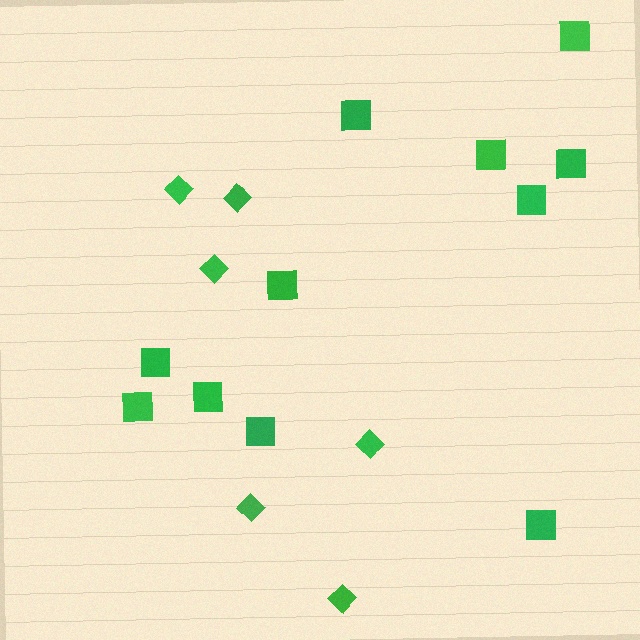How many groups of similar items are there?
There are 2 groups: one group of diamonds (6) and one group of squares (11).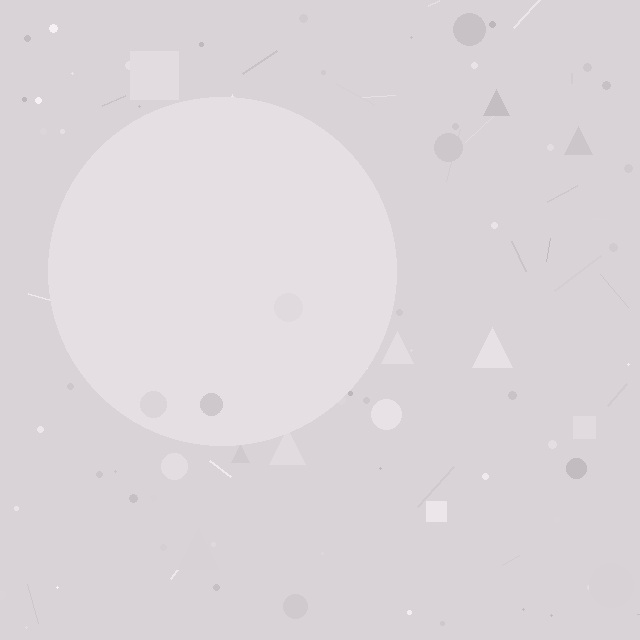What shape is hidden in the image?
A circle is hidden in the image.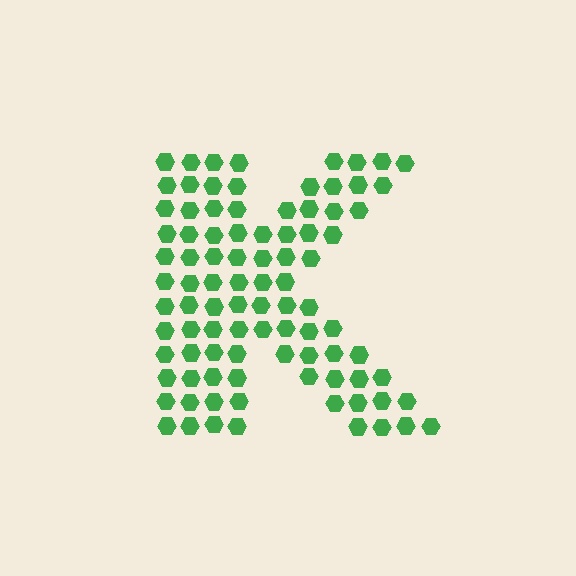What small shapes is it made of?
It is made of small hexagons.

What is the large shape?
The large shape is the letter K.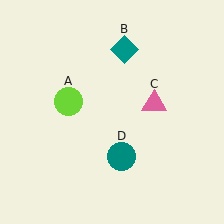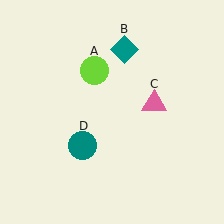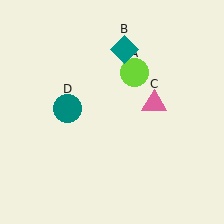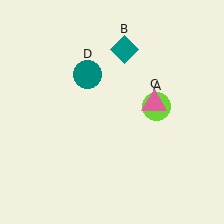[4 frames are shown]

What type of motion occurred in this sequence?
The lime circle (object A), teal circle (object D) rotated clockwise around the center of the scene.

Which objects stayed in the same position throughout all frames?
Teal diamond (object B) and pink triangle (object C) remained stationary.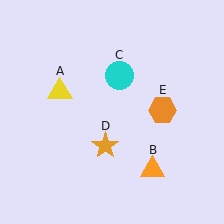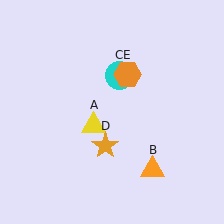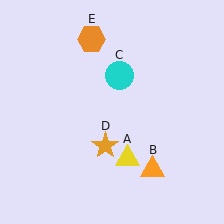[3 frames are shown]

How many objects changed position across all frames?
2 objects changed position: yellow triangle (object A), orange hexagon (object E).